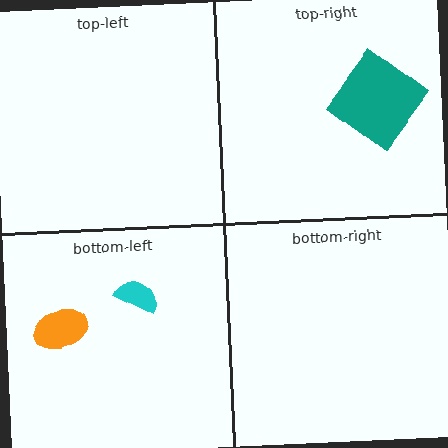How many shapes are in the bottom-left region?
2.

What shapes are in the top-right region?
The teal diamond.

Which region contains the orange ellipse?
The bottom-left region.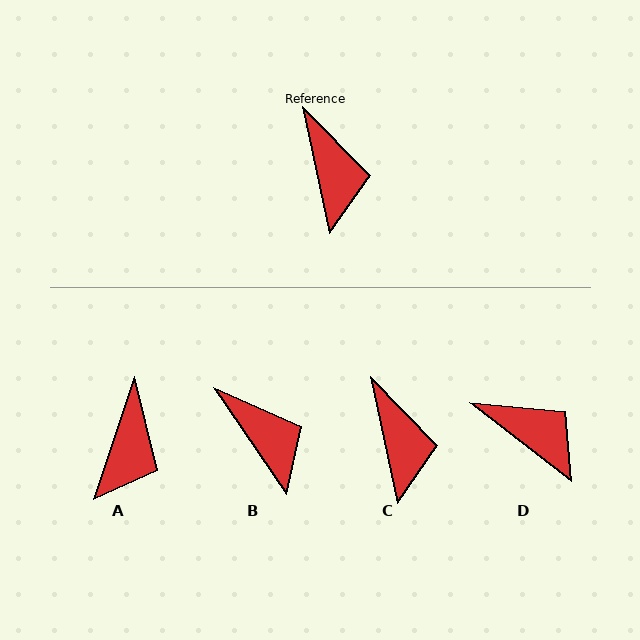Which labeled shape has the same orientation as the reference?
C.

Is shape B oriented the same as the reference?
No, it is off by about 22 degrees.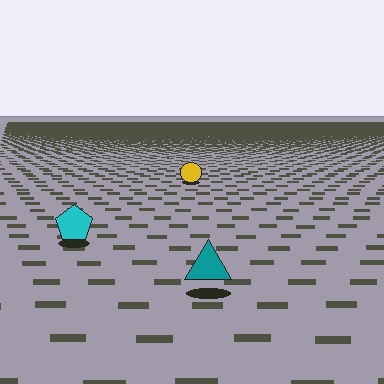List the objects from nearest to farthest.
From nearest to farthest: the teal triangle, the cyan pentagon, the yellow circle.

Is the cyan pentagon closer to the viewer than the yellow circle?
Yes. The cyan pentagon is closer — you can tell from the texture gradient: the ground texture is coarser near it.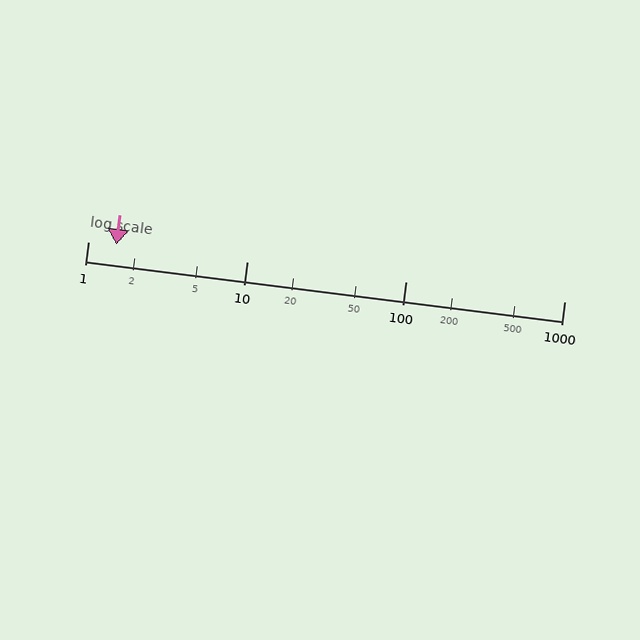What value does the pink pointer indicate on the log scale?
The pointer indicates approximately 1.5.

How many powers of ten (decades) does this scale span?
The scale spans 3 decades, from 1 to 1000.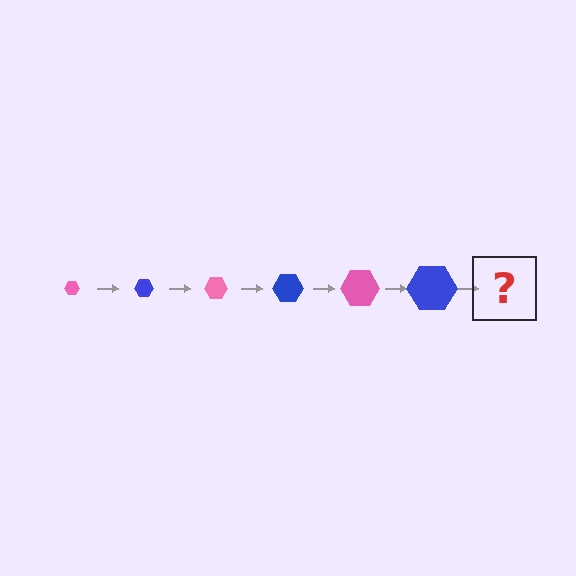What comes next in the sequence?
The next element should be a pink hexagon, larger than the previous one.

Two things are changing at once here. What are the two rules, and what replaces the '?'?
The two rules are that the hexagon grows larger each step and the color cycles through pink and blue. The '?' should be a pink hexagon, larger than the previous one.